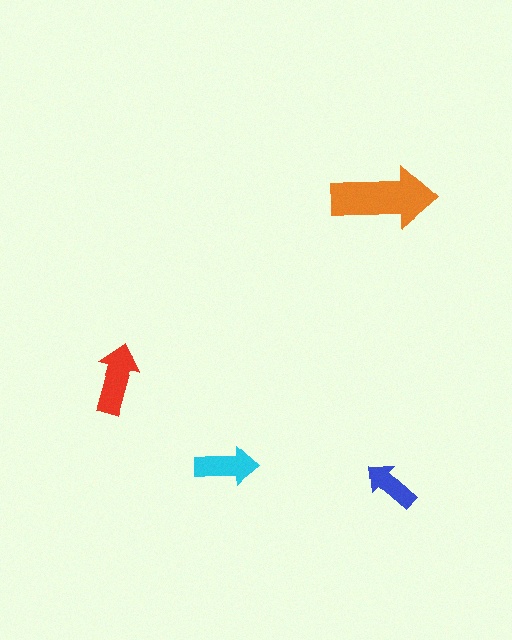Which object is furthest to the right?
The orange arrow is rightmost.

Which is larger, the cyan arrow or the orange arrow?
The orange one.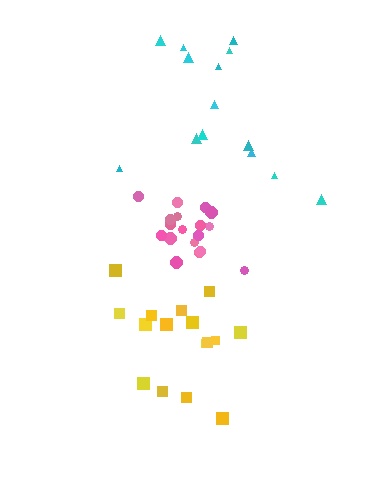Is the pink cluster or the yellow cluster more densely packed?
Pink.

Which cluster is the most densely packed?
Pink.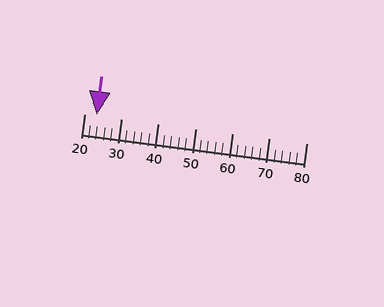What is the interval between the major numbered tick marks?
The major tick marks are spaced 10 units apart.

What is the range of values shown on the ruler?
The ruler shows values from 20 to 80.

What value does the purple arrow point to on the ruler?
The purple arrow points to approximately 23.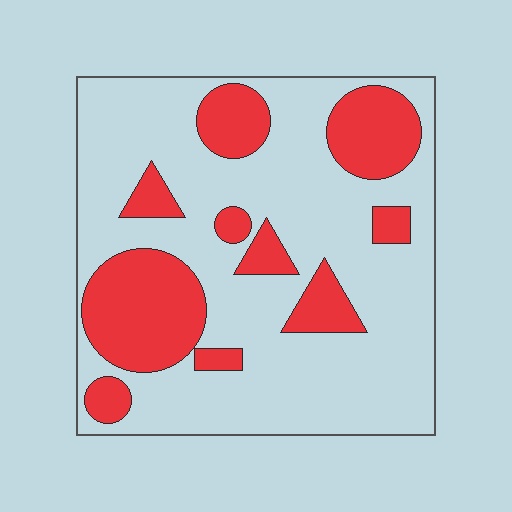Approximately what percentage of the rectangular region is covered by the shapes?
Approximately 30%.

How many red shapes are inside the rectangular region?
10.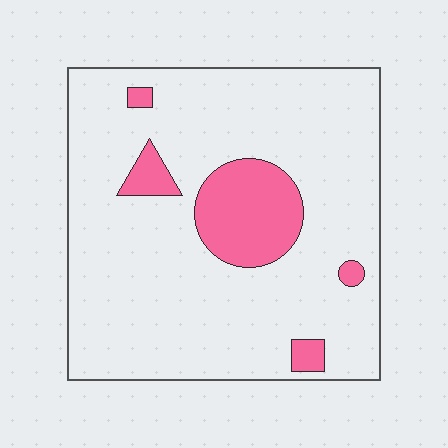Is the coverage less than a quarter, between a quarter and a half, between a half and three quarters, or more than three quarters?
Less than a quarter.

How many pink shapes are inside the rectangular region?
5.